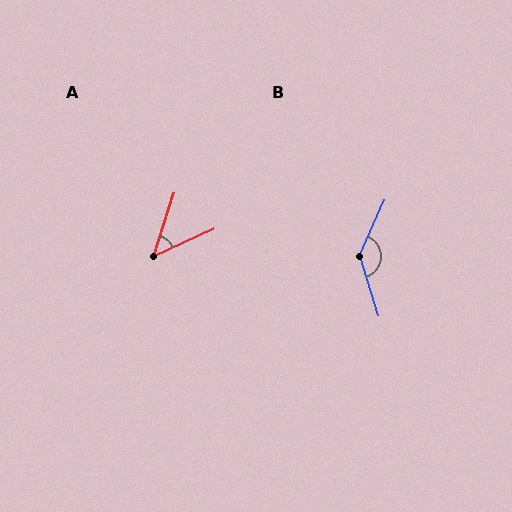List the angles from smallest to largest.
A (48°), B (138°).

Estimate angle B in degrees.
Approximately 138 degrees.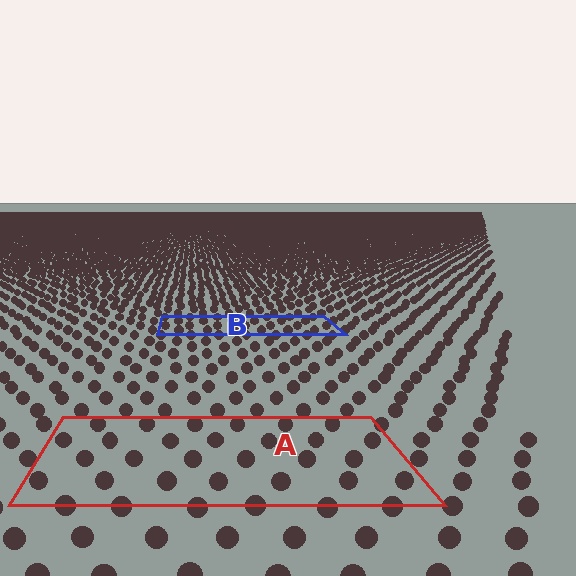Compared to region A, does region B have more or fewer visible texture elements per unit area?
Region B has more texture elements per unit area — they are packed more densely because it is farther away.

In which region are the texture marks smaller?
The texture marks are smaller in region B, because it is farther away.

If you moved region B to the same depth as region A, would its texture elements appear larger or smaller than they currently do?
They would appear larger. At a closer depth, the same texture elements are projected at a bigger on-screen size.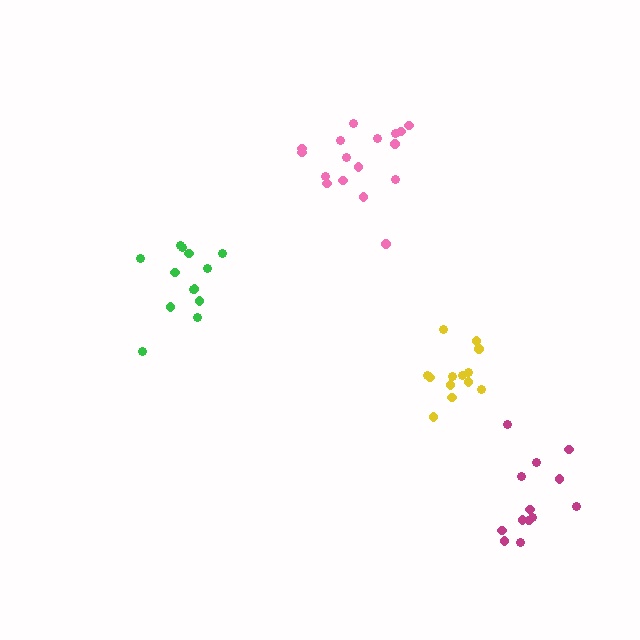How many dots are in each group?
Group 1: 13 dots, Group 2: 17 dots, Group 3: 13 dots, Group 4: 13 dots (56 total).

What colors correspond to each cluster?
The clusters are colored: yellow, pink, green, magenta.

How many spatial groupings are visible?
There are 4 spatial groupings.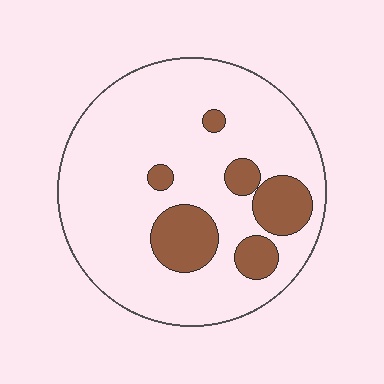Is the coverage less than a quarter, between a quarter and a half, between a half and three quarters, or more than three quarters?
Less than a quarter.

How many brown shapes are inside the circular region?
6.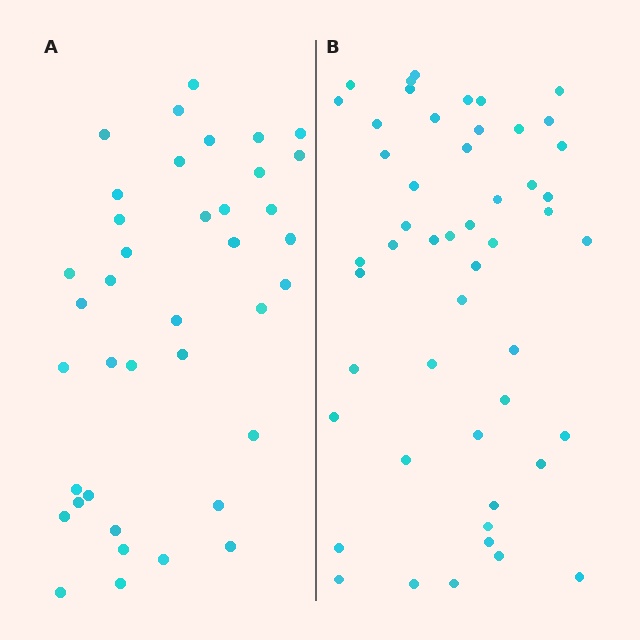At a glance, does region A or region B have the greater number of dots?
Region B (the right region) has more dots.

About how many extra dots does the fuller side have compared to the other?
Region B has roughly 12 or so more dots than region A.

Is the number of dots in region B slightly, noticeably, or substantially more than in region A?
Region B has noticeably more, but not dramatically so. The ratio is roughly 1.3 to 1.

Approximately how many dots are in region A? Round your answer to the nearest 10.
About 40 dots. (The exact count is 39, which rounds to 40.)